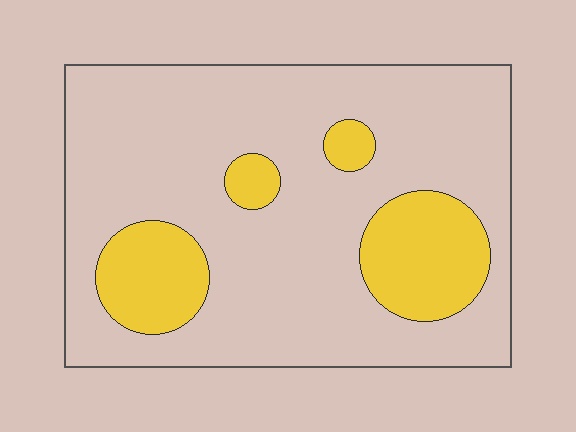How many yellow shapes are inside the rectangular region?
4.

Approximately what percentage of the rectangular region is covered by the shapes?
Approximately 20%.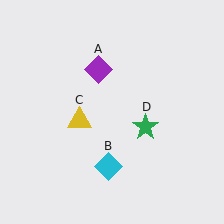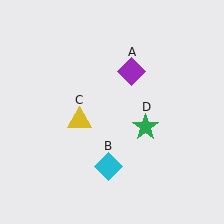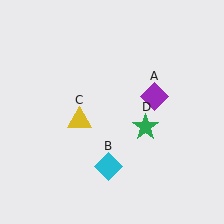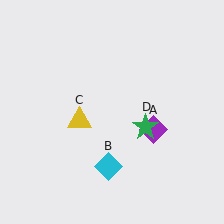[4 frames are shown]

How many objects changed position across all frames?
1 object changed position: purple diamond (object A).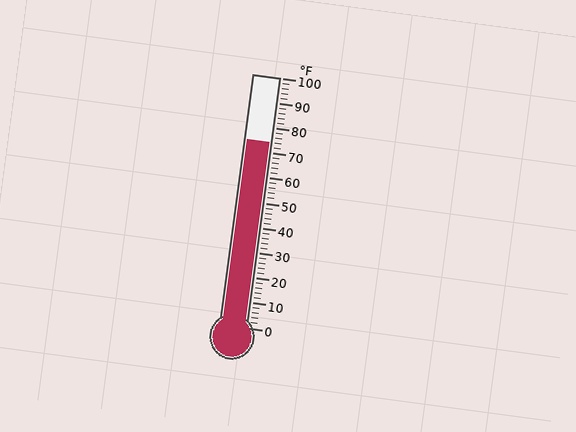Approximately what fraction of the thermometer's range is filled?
The thermometer is filled to approximately 75% of its range.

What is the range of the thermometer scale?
The thermometer scale ranges from 0°F to 100°F.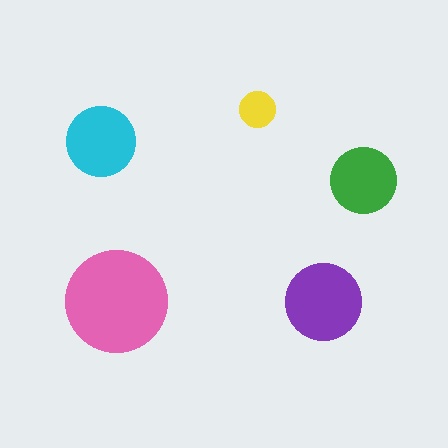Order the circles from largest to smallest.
the pink one, the purple one, the cyan one, the green one, the yellow one.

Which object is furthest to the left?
The cyan circle is leftmost.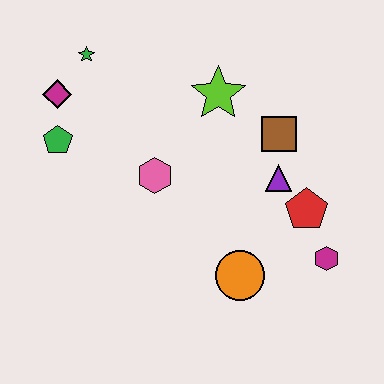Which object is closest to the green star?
The magenta diamond is closest to the green star.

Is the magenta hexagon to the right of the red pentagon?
Yes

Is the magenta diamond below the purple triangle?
No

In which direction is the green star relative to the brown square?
The green star is to the left of the brown square.